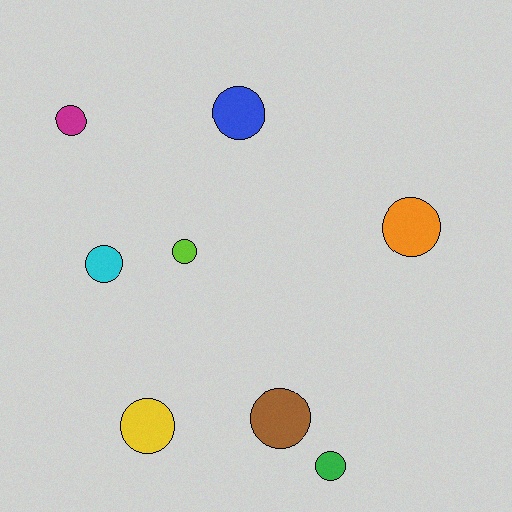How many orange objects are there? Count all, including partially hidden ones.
There is 1 orange object.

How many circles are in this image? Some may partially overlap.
There are 8 circles.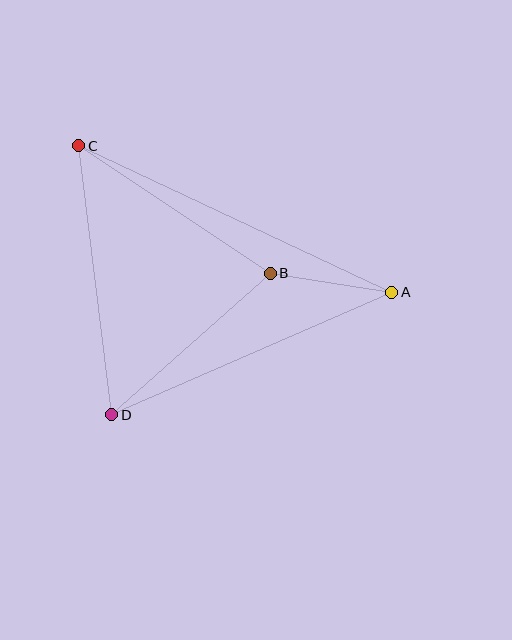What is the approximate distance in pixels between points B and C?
The distance between B and C is approximately 230 pixels.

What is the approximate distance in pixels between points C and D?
The distance between C and D is approximately 271 pixels.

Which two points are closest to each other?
Points A and B are closest to each other.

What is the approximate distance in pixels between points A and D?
The distance between A and D is approximately 306 pixels.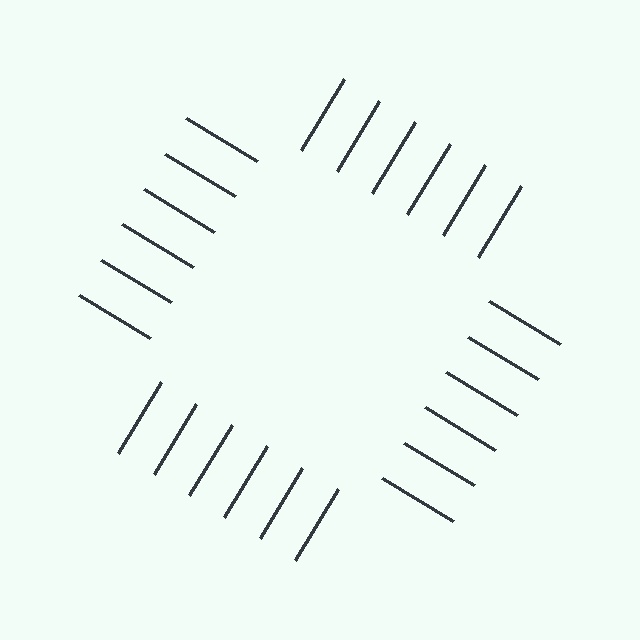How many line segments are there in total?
24 — 6 along each of the 4 edges.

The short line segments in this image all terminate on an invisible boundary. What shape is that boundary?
An illusory square — the line segments terminate on its edges but no continuous stroke is drawn.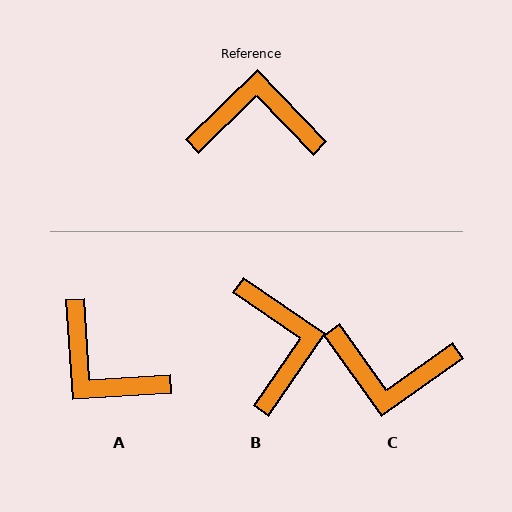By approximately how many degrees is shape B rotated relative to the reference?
Approximately 78 degrees clockwise.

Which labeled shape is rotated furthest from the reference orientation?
C, about 172 degrees away.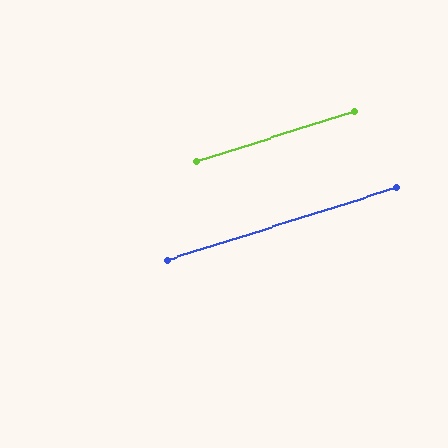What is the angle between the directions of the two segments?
Approximately 0 degrees.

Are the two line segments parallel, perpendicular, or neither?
Parallel — their directions differ by only 0.1°.